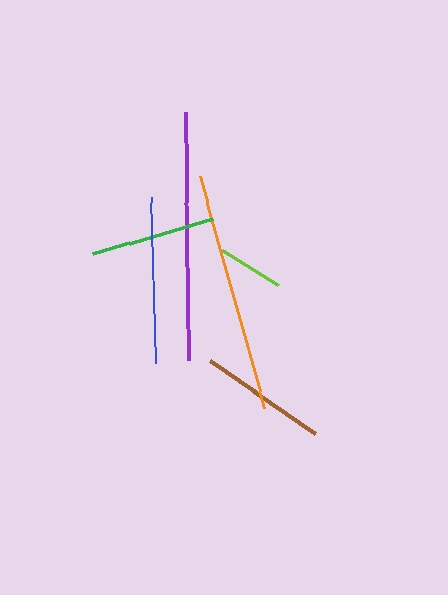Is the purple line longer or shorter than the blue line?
The purple line is longer than the blue line.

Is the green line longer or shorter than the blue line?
The blue line is longer than the green line.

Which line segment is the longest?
The purple line is the longest at approximately 248 pixels.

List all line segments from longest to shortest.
From longest to shortest: purple, orange, blue, brown, green, lime.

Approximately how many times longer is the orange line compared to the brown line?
The orange line is approximately 1.9 times the length of the brown line.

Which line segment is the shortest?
The lime line is the shortest at approximately 67 pixels.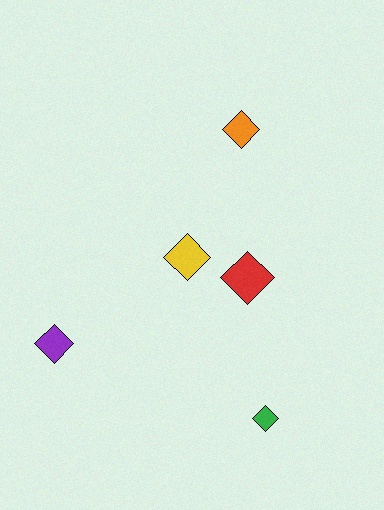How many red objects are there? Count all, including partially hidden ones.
There is 1 red object.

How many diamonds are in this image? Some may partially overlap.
There are 5 diamonds.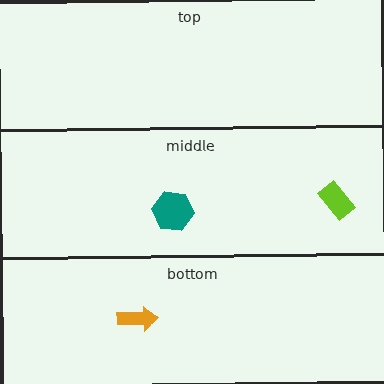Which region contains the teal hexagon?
The middle region.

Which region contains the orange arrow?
The bottom region.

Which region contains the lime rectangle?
The middle region.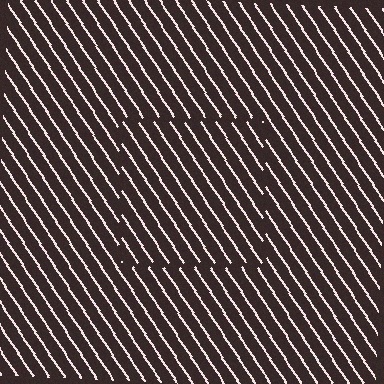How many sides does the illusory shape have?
4 sides — the line-ends trace a square.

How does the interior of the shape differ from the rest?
The interior of the shape contains the same grating, shifted by half a period — the contour is defined by the phase discontinuity where line-ends from the inner and outer gratings abut.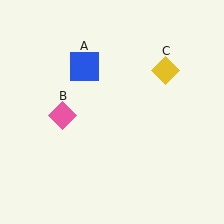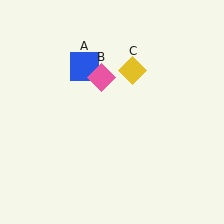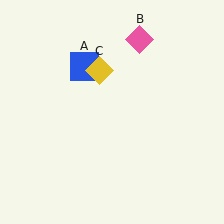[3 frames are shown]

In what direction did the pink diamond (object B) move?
The pink diamond (object B) moved up and to the right.